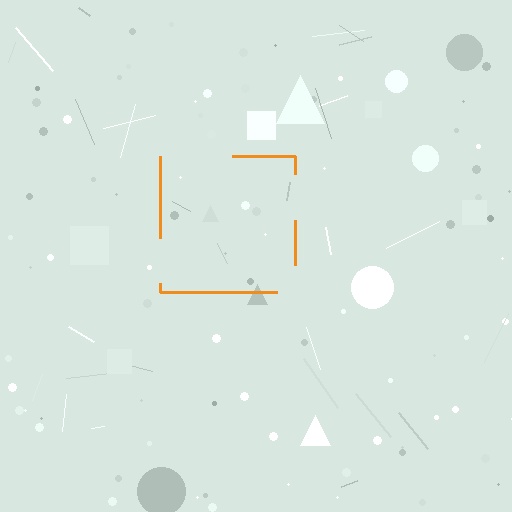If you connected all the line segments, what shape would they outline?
They would outline a square.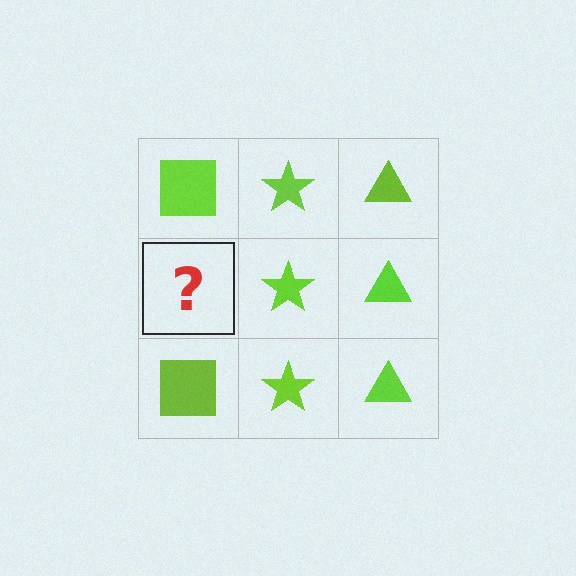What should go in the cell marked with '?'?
The missing cell should contain a lime square.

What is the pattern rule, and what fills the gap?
The rule is that each column has a consistent shape. The gap should be filled with a lime square.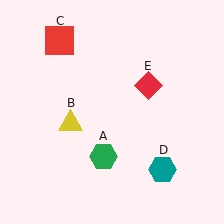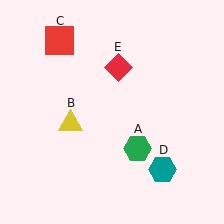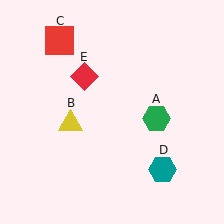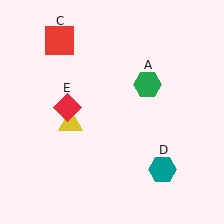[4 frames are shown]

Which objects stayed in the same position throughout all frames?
Yellow triangle (object B) and red square (object C) and teal hexagon (object D) remained stationary.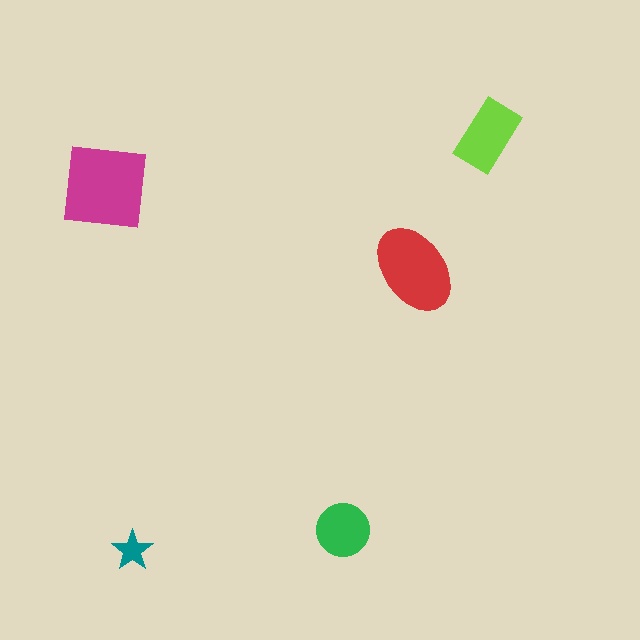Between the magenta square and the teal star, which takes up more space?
The magenta square.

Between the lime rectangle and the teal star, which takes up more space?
The lime rectangle.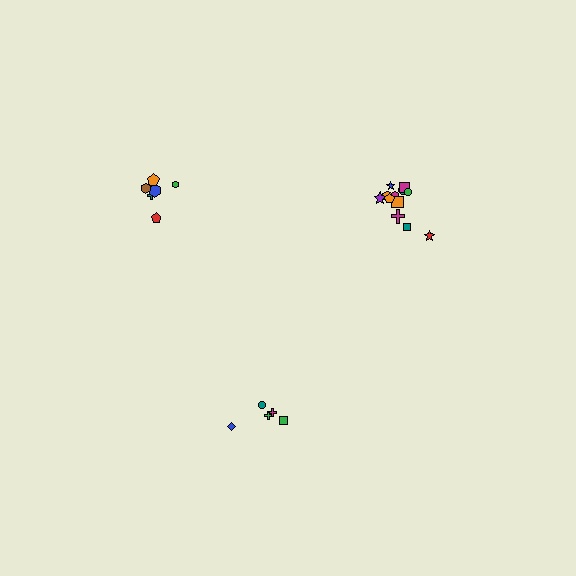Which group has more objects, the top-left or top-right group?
The top-right group.